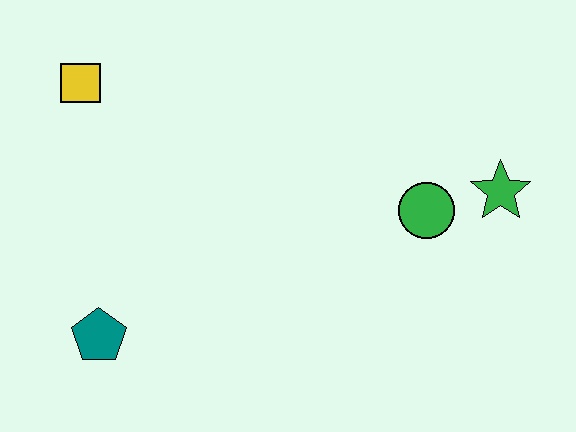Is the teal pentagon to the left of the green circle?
Yes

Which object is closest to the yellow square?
The teal pentagon is closest to the yellow square.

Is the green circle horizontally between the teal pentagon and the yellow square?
No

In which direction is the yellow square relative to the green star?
The yellow square is to the left of the green star.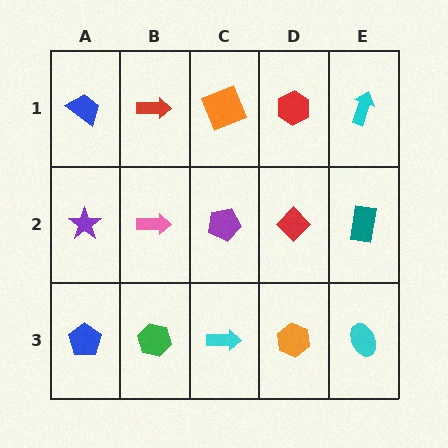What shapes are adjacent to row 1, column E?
A teal rectangle (row 2, column E), a red hexagon (row 1, column D).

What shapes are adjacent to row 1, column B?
A pink arrow (row 2, column B), a blue trapezoid (row 1, column A), an orange square (row 1, column C).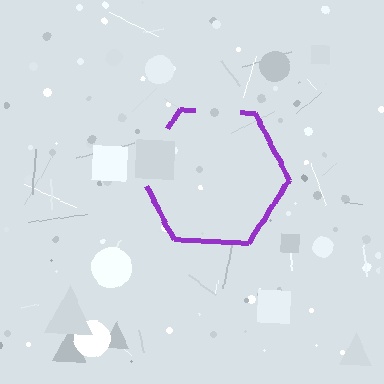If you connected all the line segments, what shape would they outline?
They would outline a hexagon.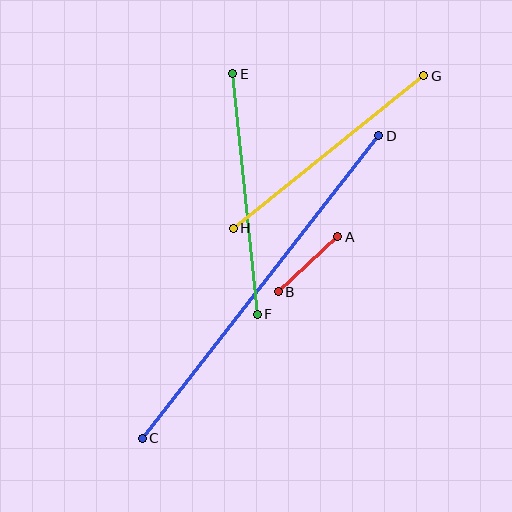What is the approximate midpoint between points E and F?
The midpoint is at approximately (245, 194) pixels.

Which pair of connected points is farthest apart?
Points C and D are farthest apart.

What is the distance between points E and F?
The distance is approximately 242 pixels.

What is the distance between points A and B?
The distance is approximately 81 pixels.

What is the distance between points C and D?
The distance is approximately 384 pixels.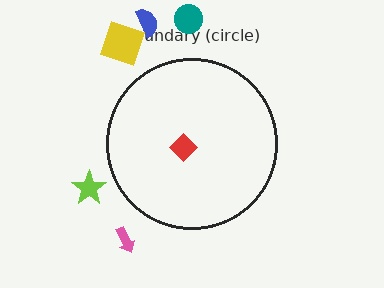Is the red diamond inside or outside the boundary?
Inside.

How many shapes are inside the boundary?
1 inside, 5 outside.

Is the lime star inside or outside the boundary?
Outside.